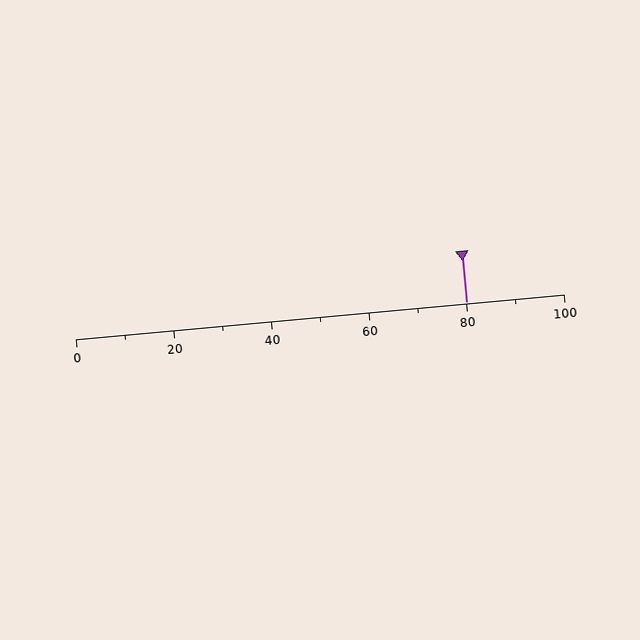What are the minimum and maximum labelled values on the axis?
The axis runs from 0 to 100.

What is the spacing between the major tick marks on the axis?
The major ticks are spaced 20 apart.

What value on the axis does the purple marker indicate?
The marker indicates approximately 80.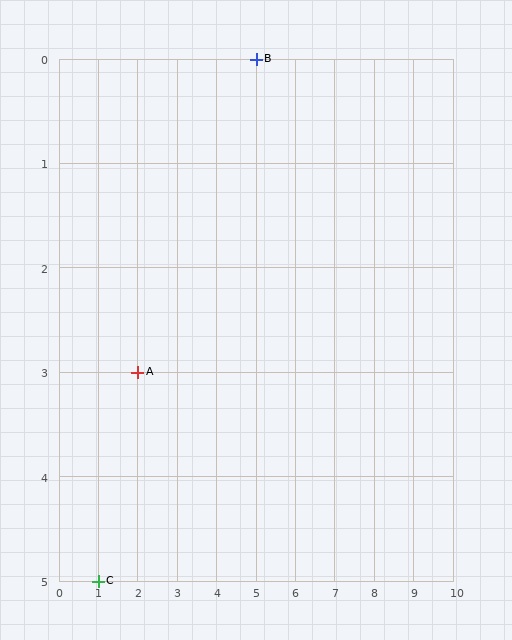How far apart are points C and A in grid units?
Points C and A are 1 column and 2 rows apart (about 2.2 grid units diagonally).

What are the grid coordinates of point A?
Point A is at grid coordinates (2, 3).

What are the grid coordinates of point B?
Point B is at grid coordinates (5, 0).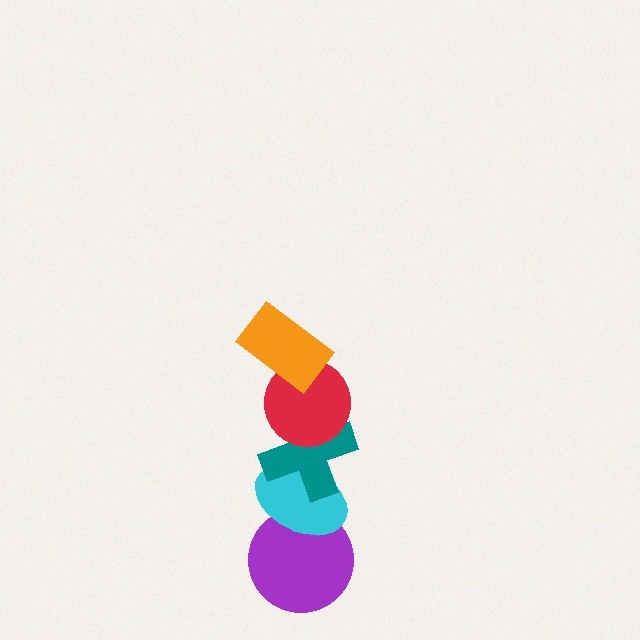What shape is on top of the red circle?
The orange rectangle is on top of the red circle.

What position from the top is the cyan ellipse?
The cyan ellipse is 4th from the top.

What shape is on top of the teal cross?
The red circle is on top of the teal cross.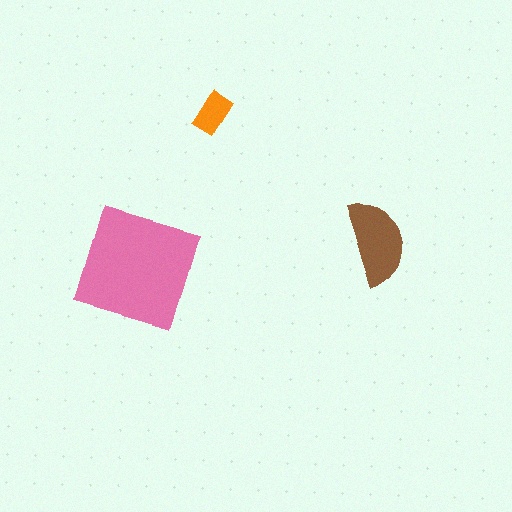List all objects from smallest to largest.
The orange rectangle, the brown semicircle, the pink square.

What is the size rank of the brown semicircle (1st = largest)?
2nd.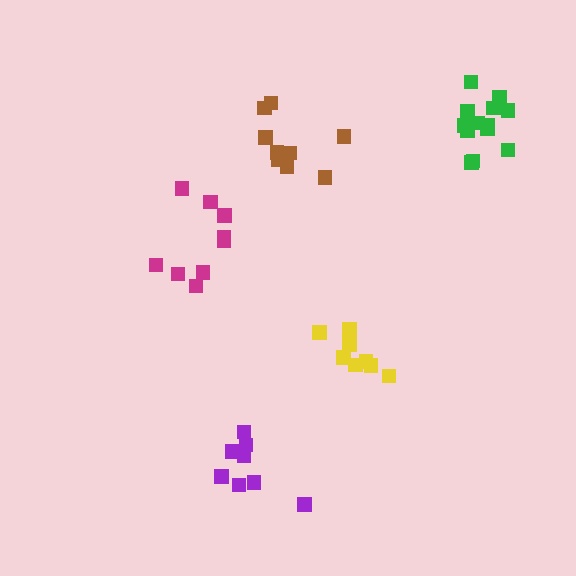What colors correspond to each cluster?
The clusters are colored: yellow, magenta, green, brown, purple.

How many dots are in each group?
Group 1: 8 dots, Group 2: 9 dots, Group 3: 13 dots, Group 4: 10 dots, Group 5: 8 dots (48 total).